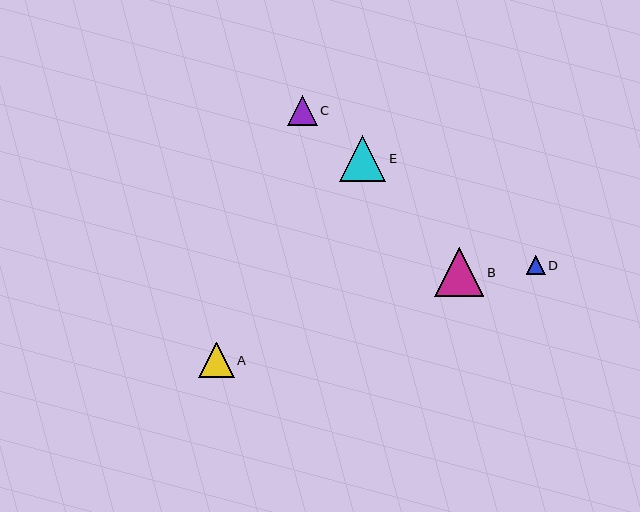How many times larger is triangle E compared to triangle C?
Triangle E is approximately 1.5 times the size of triangle C.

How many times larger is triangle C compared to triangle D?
Triangle C is approximately 1.6 times the size of triangle D.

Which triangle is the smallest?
Triangle D is the smallest with a size of approximately 19 pixels.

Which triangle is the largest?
Triangle B is the largest with a size of approximately 49 pixels.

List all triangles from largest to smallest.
From largest to smallest: B, E, A, C, D.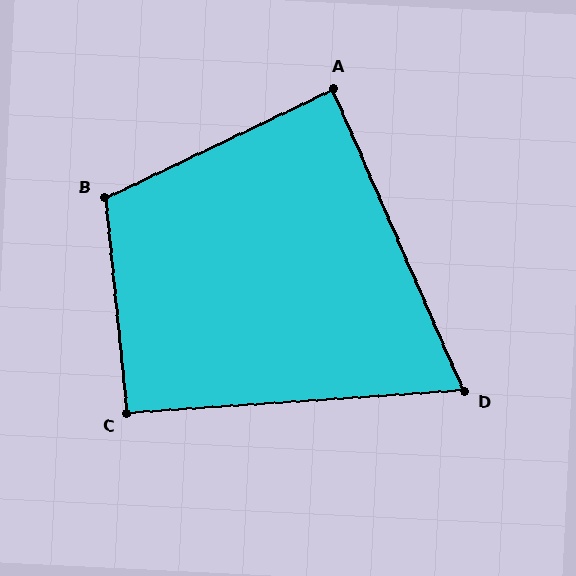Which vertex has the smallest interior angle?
D, at approximately 70 degrees.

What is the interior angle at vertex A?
Approximately 88 degrees (approximately right).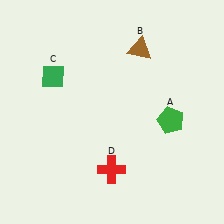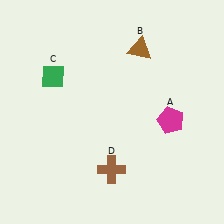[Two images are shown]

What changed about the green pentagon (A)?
In Image 1, A is green. In Image 2, it changed to magenta.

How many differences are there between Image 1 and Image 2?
There are 2 differences between the two images.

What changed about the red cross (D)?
In Image 1, D is red. In Image 2, it changed to brown.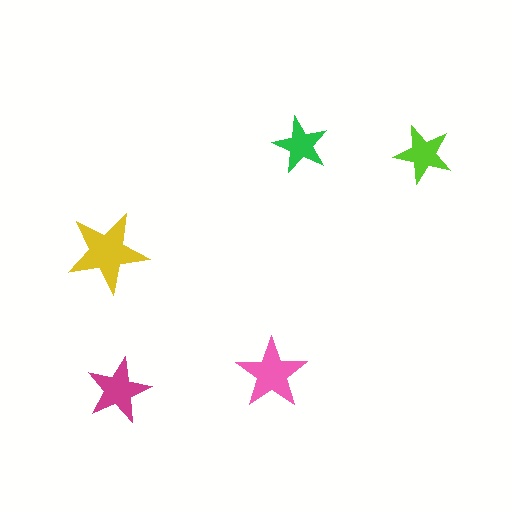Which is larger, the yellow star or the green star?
The yellow one.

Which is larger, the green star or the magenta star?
The magenta one.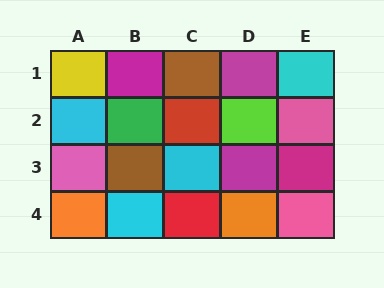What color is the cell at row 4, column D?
Orange.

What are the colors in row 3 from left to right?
Pink, brown, cyan, magenta, magenta.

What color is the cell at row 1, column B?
Magenta.